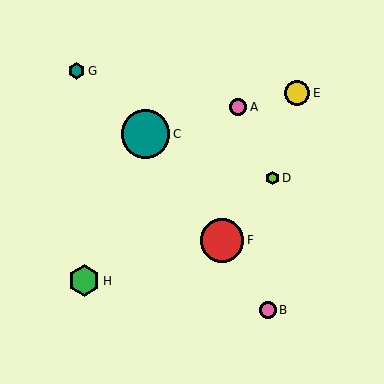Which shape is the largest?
The teal circle (labeled C) is the largest.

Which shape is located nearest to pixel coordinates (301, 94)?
The yellow circle (labeled E) at (297, 93) is nearest to that location.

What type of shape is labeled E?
Shape E is a yellow circle.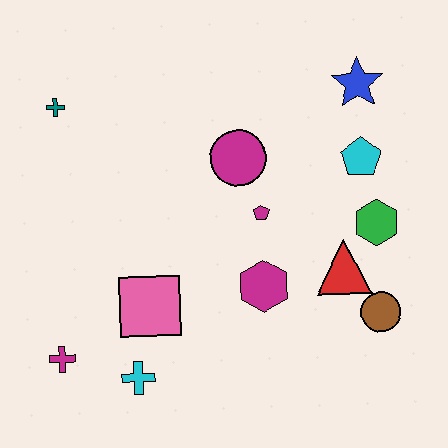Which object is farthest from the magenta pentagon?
The magenta cross is farthest from the magenta pentagon.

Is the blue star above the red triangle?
Yes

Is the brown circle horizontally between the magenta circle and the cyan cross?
No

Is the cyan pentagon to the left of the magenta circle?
No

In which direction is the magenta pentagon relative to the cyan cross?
The magenta pentagon is above the cyan cross.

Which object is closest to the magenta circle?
The magenta pentagon is closest to the magenta circle.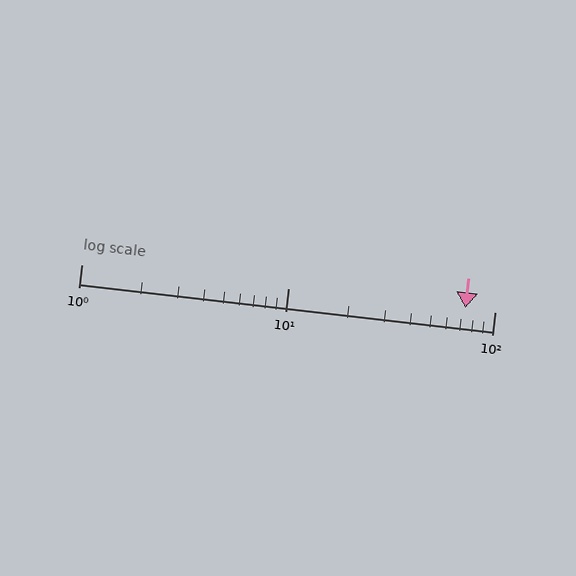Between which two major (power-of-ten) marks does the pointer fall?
The pointer is between 10 and 100.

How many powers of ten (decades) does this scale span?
The scale spans 2 decades, from 1 to 100.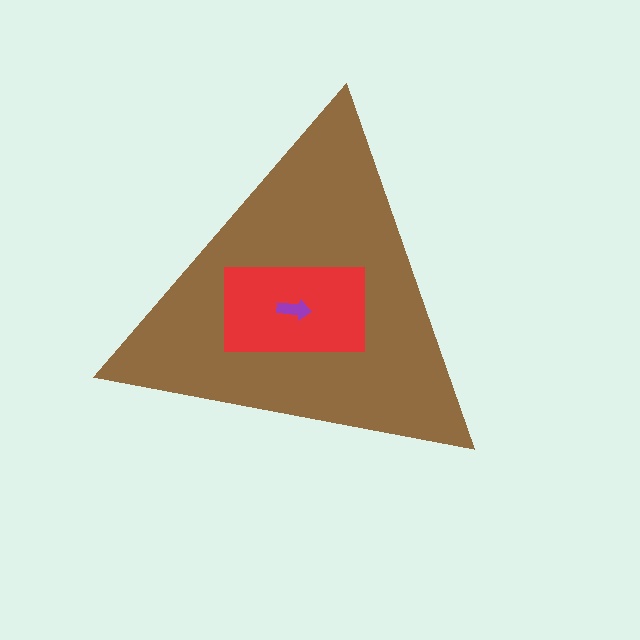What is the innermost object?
The purple arrow.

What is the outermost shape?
The brown triangle.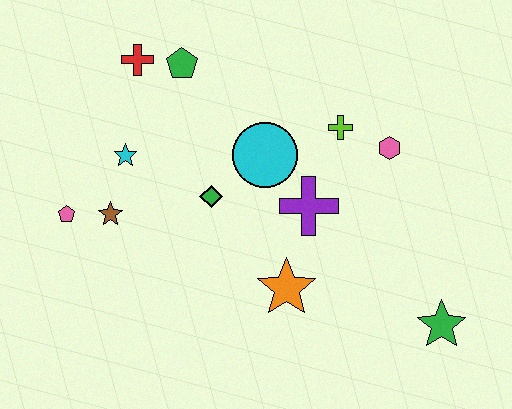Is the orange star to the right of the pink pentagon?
Yes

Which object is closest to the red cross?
The green pentagon is closest to the red cross.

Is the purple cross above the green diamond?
No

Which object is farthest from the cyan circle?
The green star is farthest from the cyan circle.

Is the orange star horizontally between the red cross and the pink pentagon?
No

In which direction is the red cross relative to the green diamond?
The red cross is above the green diamond.